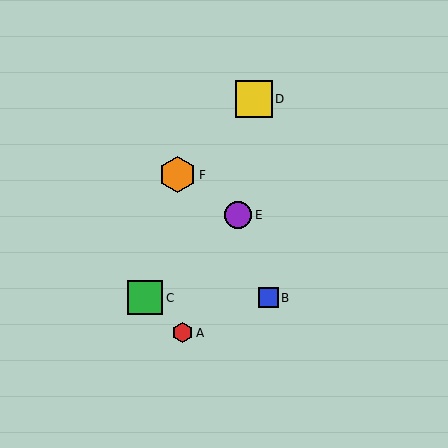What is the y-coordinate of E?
Object E is at y≈215.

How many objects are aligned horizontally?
2 objects (B, C) are aligned horizontally.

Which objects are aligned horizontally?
Objects B, C are aligned horizontally.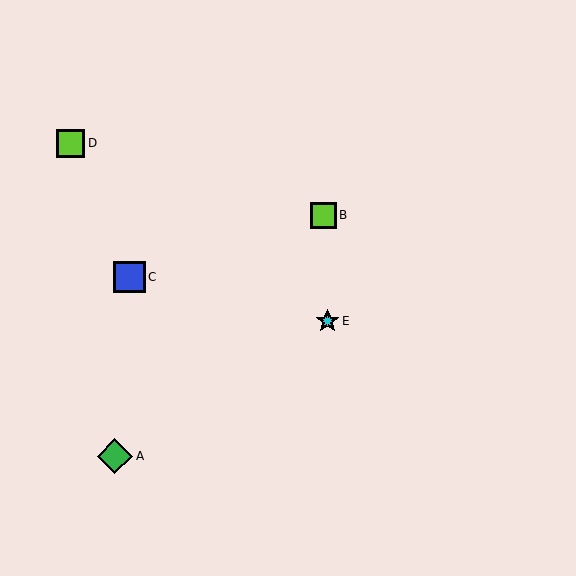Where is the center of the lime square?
The center of the lime square is at (71, 143).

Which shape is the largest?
The green diamond (labeled A) is the largest.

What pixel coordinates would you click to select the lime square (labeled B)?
Click at (324, 215) to select the lime square B.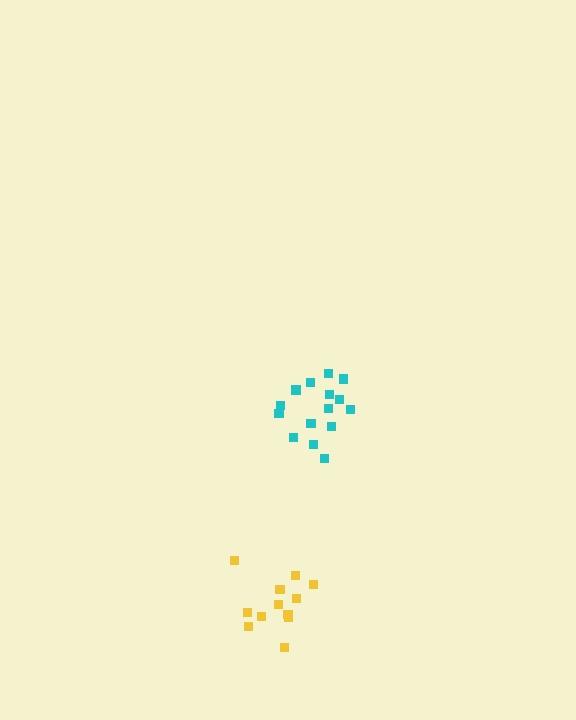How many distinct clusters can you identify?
There are 2 distinct clusters.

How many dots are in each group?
Group 1: 12 dots, Group 2: 15 dots (27 total).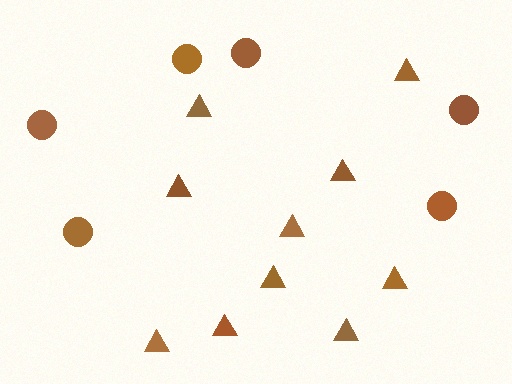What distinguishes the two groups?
There are 2 groups: one group of triangles (10) and one group of circles (6).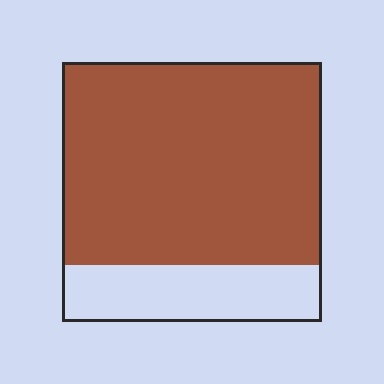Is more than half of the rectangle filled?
Yes.